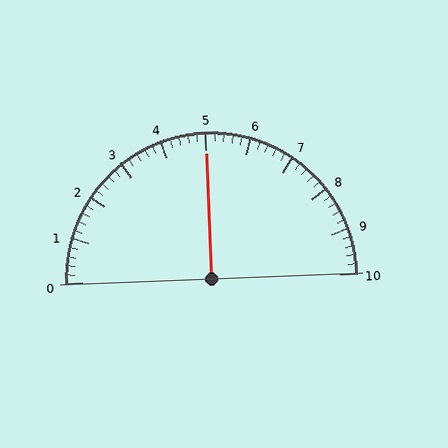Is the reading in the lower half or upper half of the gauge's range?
The reading is in the upper half of the range (0 to 10).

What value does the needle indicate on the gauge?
The needle indicates approximately 5.0.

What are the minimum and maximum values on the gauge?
The gauge ranges from 0 to 10.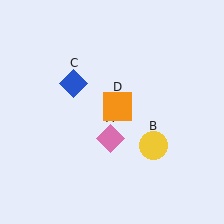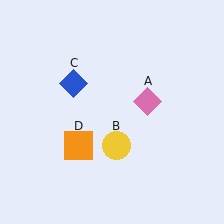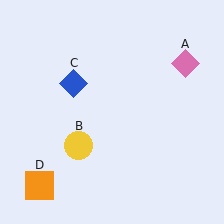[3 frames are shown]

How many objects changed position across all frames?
3 objects changed position: pink diamond (object A), yellow circle (object B), orange square (object D).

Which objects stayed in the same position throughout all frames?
Blue diamond (object C) remained stationary.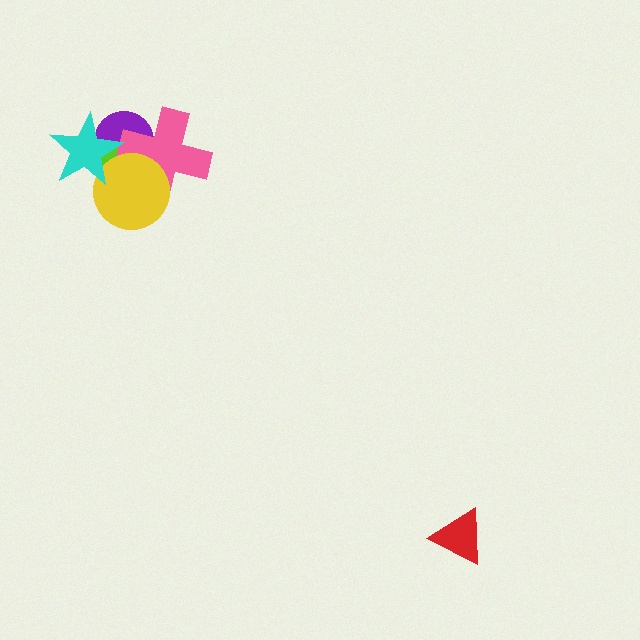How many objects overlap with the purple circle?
4 objects overlap with the purple circle.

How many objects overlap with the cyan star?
3 objects overlap with the cyan star.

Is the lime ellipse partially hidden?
Yes, it is partially covered by another shape.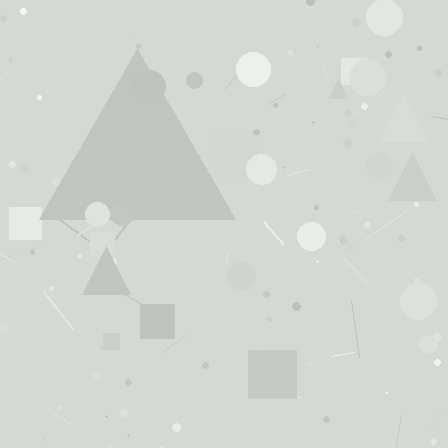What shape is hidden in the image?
A triangle is hidden in the image.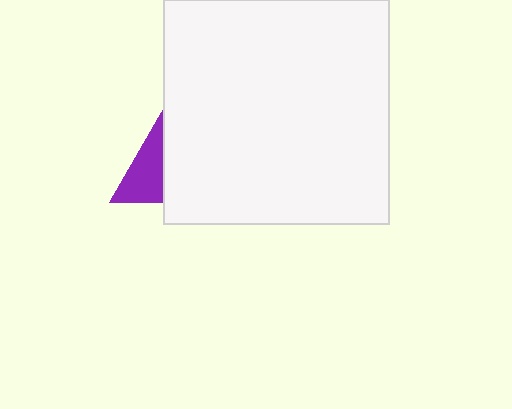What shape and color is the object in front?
The object in front is a white square.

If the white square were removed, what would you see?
You would see the complete purple triangle.